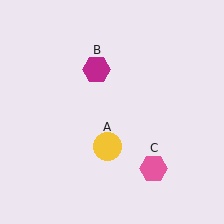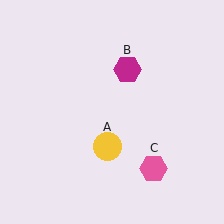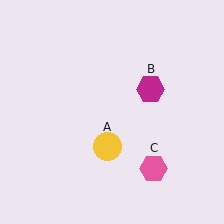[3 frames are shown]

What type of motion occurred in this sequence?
The magenta hexagon (object B) rotated clockwise around the center of the scene.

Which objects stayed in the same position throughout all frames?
Yellow circle (object A) and pink hexagon (object C) remained stationary.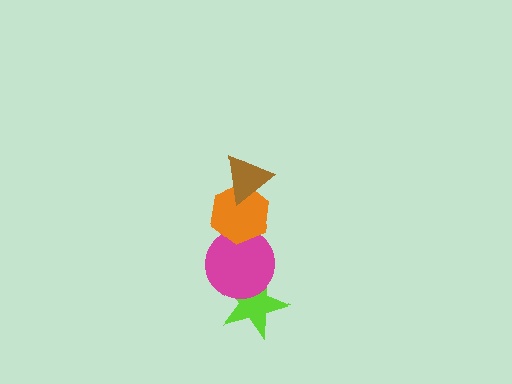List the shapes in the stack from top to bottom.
From top to bottom: the brown triangle, the orange hexagon, the magenta circle, the lime star.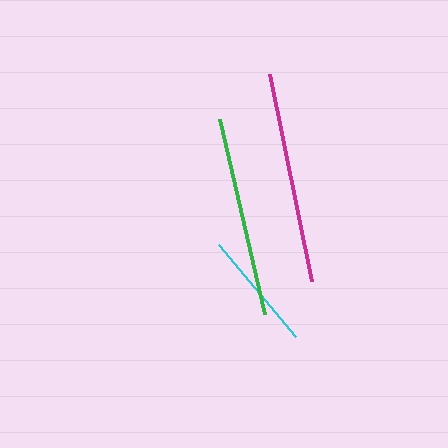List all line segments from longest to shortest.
From longest to shortest: magenta, green, cyan.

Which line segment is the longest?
The magenta line is the longest at approximately 212 pixels.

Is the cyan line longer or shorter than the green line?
The green line is longer than the cyan line.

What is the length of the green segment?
The green segment is approximately 201 pixels long.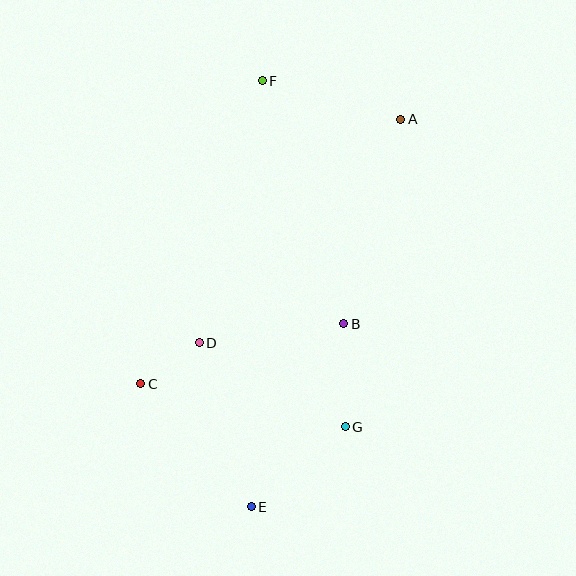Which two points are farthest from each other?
Points E and F are farthest from each other.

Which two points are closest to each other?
Points C and D are closest to each other.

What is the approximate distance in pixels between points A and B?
The distance between A and B is approximately 212 pixels.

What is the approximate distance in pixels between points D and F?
The distance between D and F is approximately 270 pixels.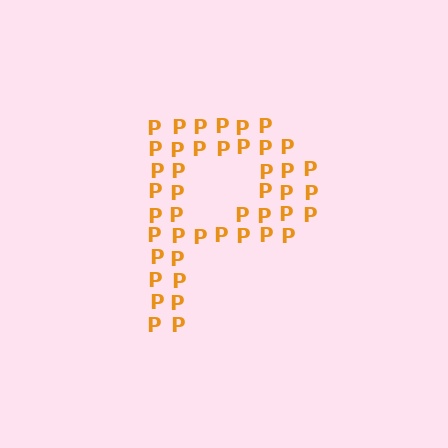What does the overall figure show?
The overall figure shows the letter P.